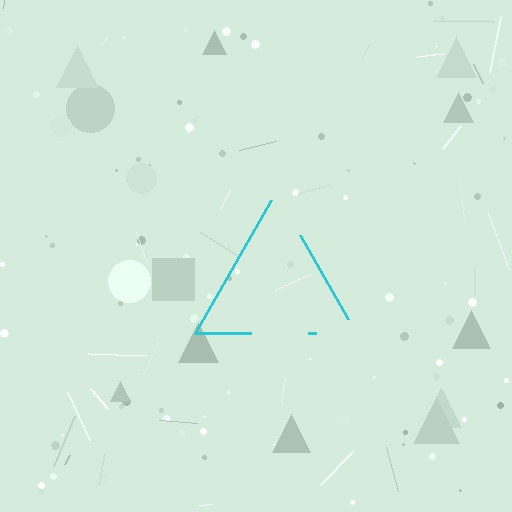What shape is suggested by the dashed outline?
The dashed outline suggests a triangle.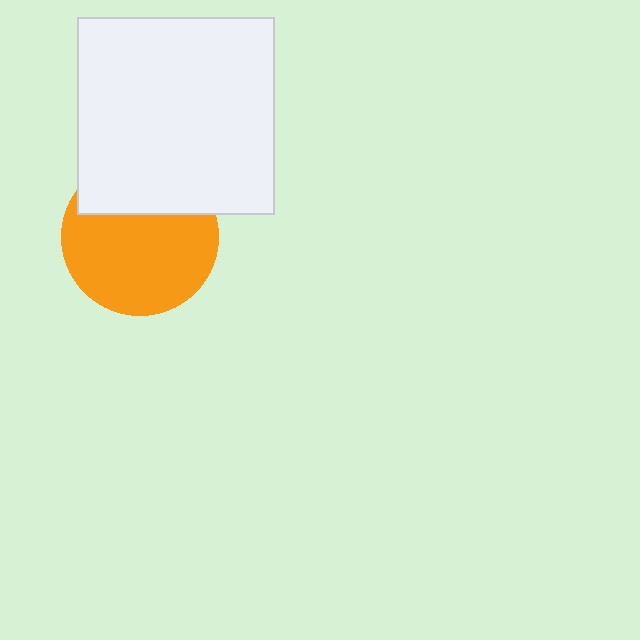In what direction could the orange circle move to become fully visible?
The orange circle could move down. That would shift it out from behind the white square entirely.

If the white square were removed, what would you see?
You would see the complete orange circle.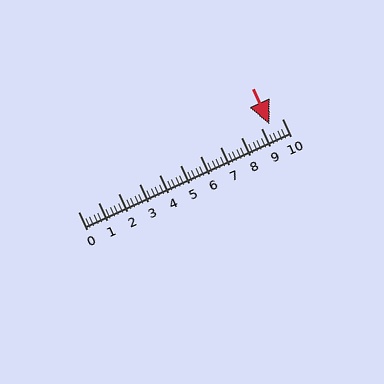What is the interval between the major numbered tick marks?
The major tick marks are spaced 1 units apart.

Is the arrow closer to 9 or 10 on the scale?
The arrow is closer to 9.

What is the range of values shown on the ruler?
The ruler shows values from 0 to 10.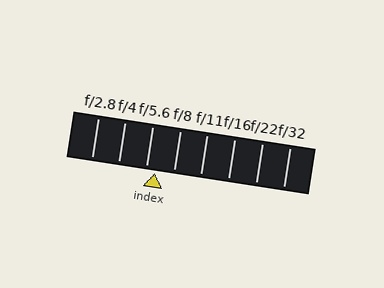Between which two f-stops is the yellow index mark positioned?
The index mark is between f/5.6 and f/8.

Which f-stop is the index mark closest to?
The index mark is closest to f/5.6.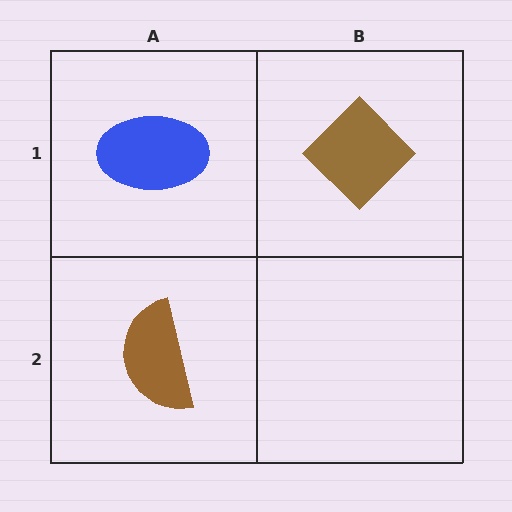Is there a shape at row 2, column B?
No, that cell is empty.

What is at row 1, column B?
A brown diamond.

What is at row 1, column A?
A blue ellipse.